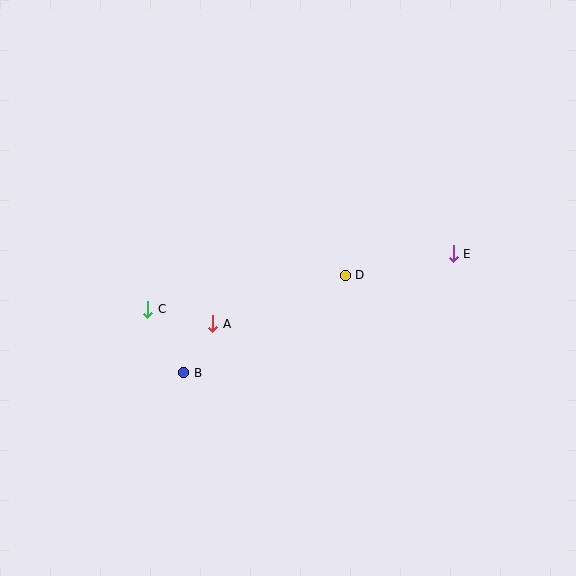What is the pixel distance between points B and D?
The distance between B and D is 189 pixels.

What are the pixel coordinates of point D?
Point D is at (345, 275).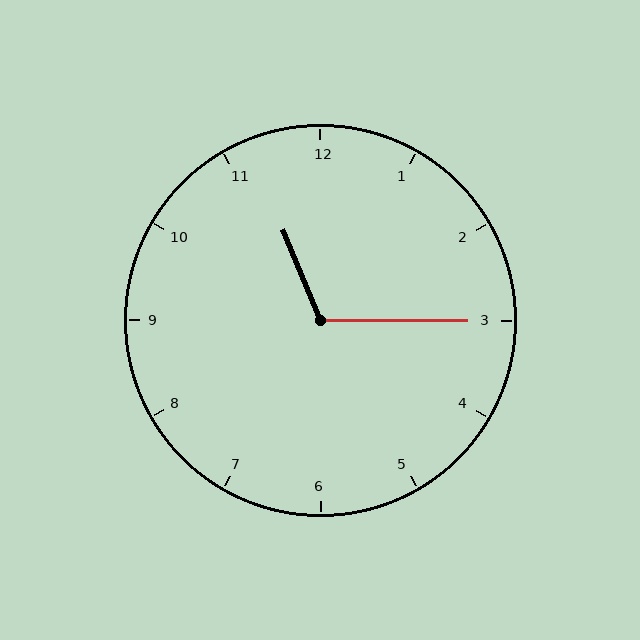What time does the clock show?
11:15.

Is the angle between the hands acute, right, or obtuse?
It is obtuse.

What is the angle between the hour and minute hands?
Approximately 112 degrees.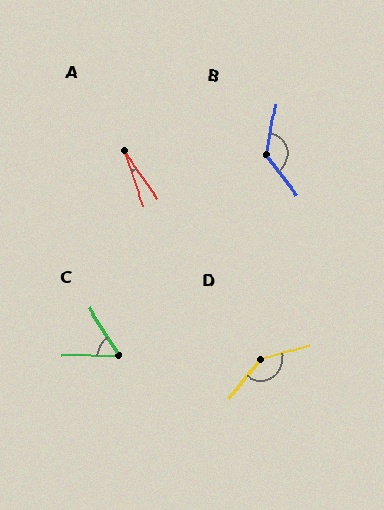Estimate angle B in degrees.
Approximately 131 degrees.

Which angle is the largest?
D, at approximately 145 degrees.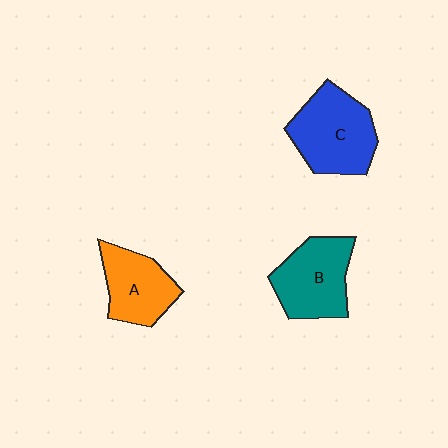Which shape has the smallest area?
Shape A (orange).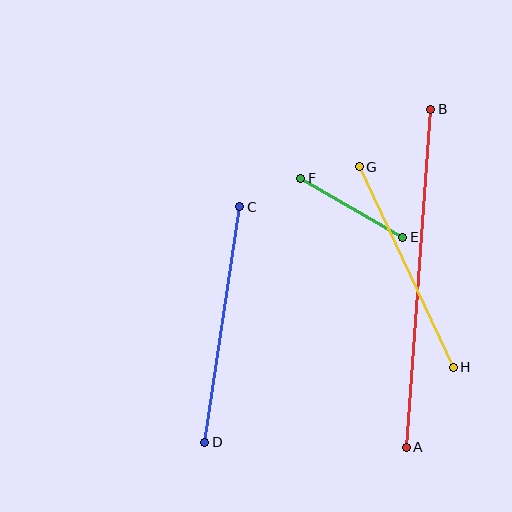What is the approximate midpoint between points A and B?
The midpoint is at approximately (418, 278) pixels.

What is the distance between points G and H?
The distance is approximately 221 pixels.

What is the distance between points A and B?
The distance is approximately 339 pixels.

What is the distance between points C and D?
The distance is approximately 238 pixels.